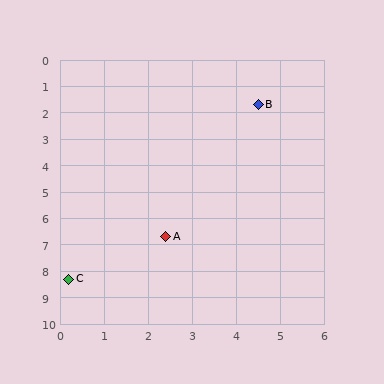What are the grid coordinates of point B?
Point B is at approximately (4.5, 1.7).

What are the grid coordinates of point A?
Point A is at approximately (2.4, 6.7).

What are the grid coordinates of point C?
Point C is at approximately (0.2, 8.3).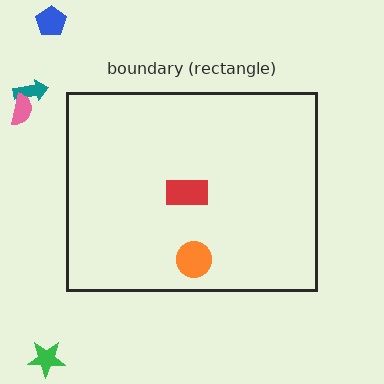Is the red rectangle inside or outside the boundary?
Inside.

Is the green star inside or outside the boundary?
Outside.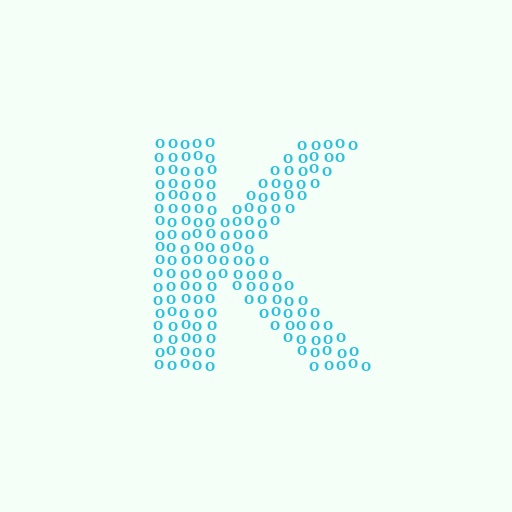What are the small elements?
The small elements are letter O's.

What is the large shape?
The large shape is the letter K.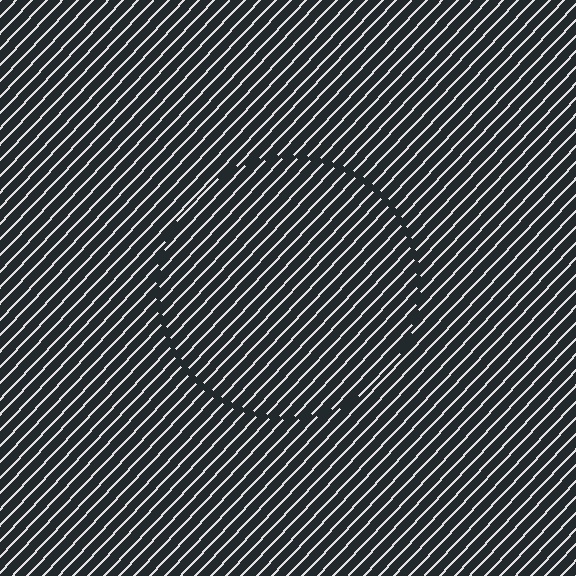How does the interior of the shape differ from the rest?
The interior of the shape contains the same grating, shifted by half a period — the contour is defined by the phase discontinuity where line-ends from the inner and outer gratings abut.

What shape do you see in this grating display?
An illusory circle. The interior of the shape contains the same grating, shifted by half a period — the contour is defined by the phase discontinuity where line-ends from the inner and outer gratings abut.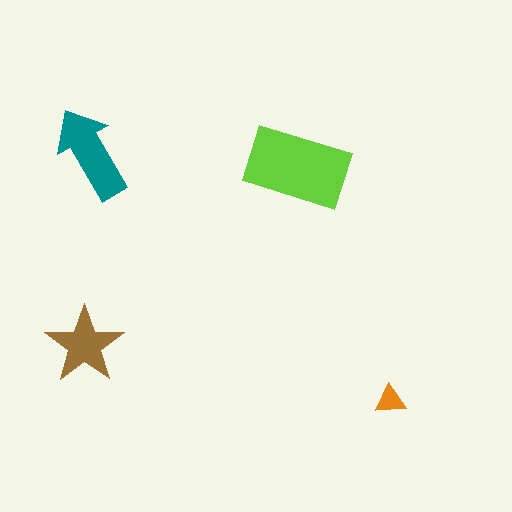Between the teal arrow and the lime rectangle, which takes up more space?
The lime rectangle.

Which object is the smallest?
The orange triangle.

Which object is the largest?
The lime rectangle.